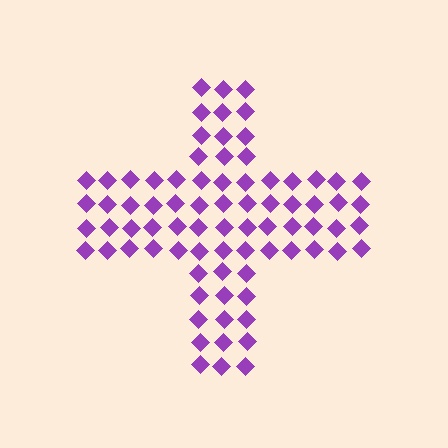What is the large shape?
The large shape is a cross.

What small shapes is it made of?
It is made of small diamonds.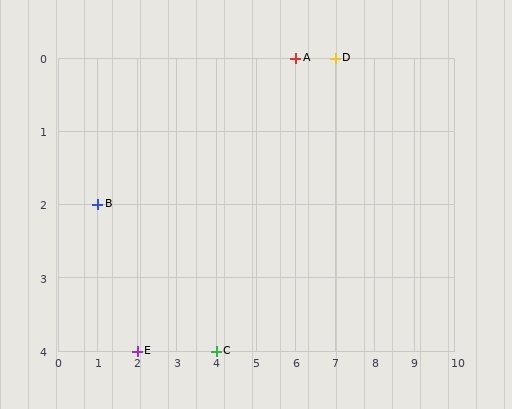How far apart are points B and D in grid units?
Points B and D are 6 columns and 2 rows apart (about 6.3 grid units diagonally).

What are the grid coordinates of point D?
Point D is at grid coordinates (7, 0).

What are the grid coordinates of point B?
Point B is at grid coordinates (1, 2).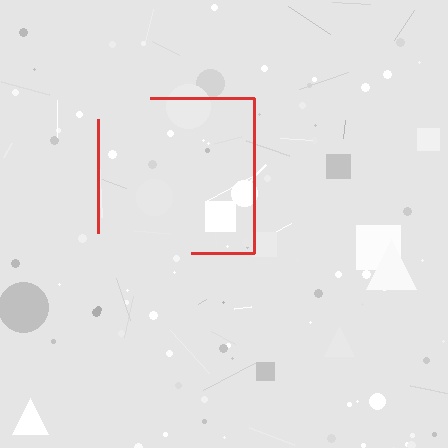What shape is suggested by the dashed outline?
The dashed outline suggests a square.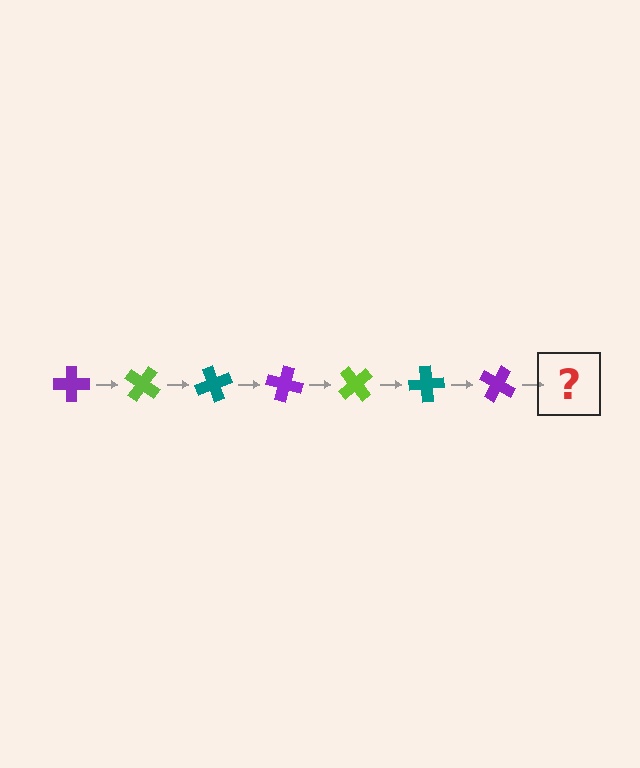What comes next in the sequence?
The next element should be a lime cross, rotated 245 degrees from the start.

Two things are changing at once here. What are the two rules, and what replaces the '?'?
The two rules are that it rotates 35 degrees each step and the color cycles through purple, lime, and teal. The '?' should be a lime cross, rotated 245 degrees from the start.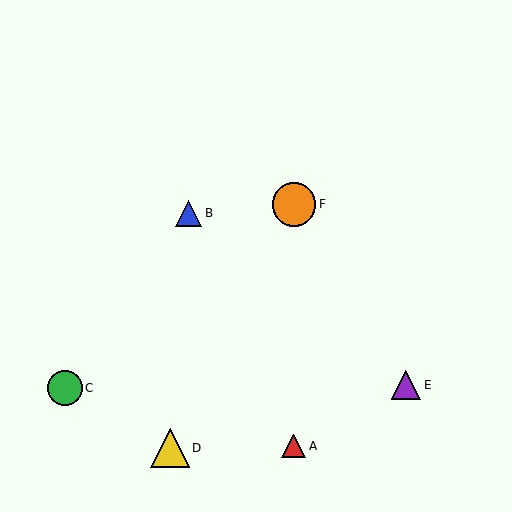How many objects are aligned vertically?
2 objects (A, F) are aligned vertically.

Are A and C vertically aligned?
No, A is at x≈294 and C is at x≈65.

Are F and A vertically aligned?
Yes, both are at x≈294.